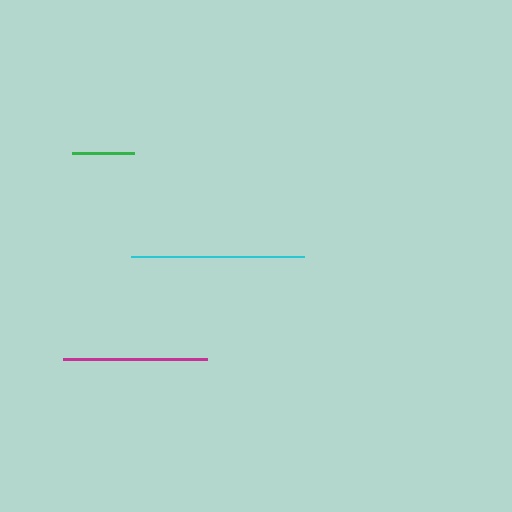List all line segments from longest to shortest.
From longest to shortest: cyan, magenta, green.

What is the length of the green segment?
The green segment is approximately 62 pixels long.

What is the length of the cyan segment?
The cyan segment is approximately 174 pixels long.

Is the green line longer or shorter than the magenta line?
The magenta line is longer than the green line.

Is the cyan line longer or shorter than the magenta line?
The cyan line is longer than the magenta line.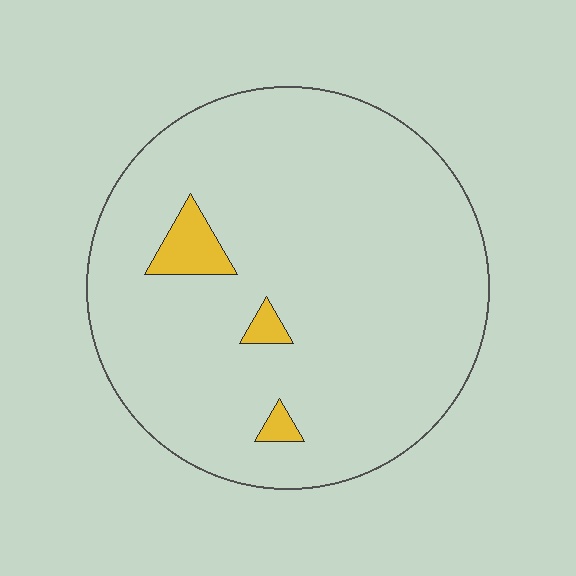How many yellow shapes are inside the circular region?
3.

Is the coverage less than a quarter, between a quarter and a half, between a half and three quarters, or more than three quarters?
Less than a quarter.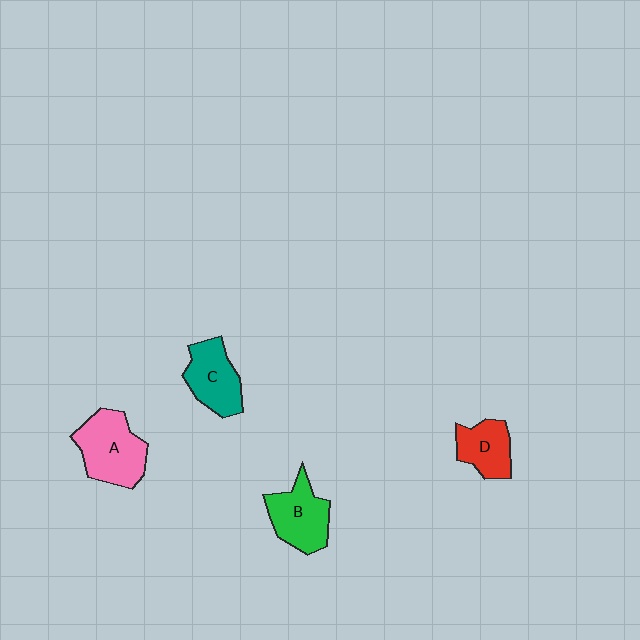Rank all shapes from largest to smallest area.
From largest to smallest: A (pink), B (green), C (teal), D (red).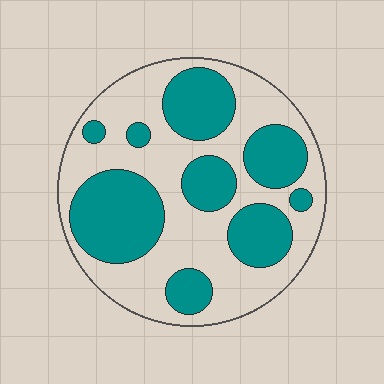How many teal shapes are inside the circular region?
9.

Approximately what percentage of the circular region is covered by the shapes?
Approximately 40%.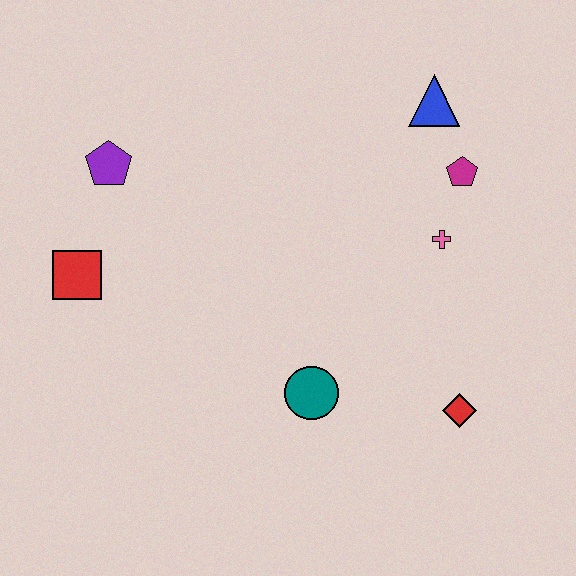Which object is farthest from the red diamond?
The purple pentagon is farthest from the red diamond.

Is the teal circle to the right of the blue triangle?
No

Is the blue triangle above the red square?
Yes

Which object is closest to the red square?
The purple pentagon is closest to the red square.